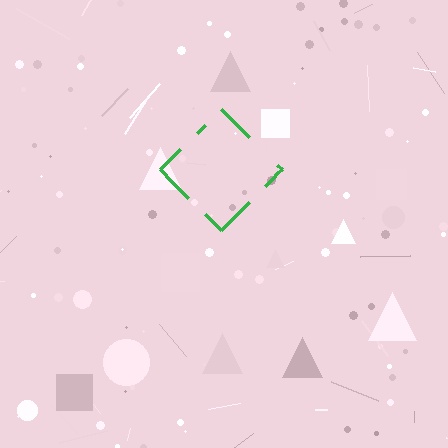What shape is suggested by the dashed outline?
The dashed outline suggests a diamond.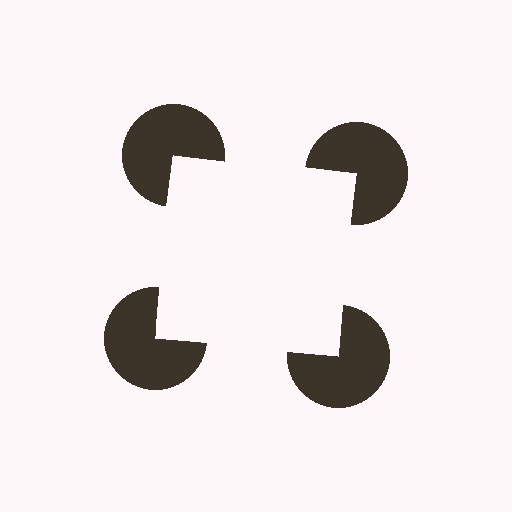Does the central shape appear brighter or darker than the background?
It typically appears slightly brighter than the background, even though no actual brightness change is drawn.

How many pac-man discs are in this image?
There are 4 — one at each vertex of the illusory square.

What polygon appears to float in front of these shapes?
An illusory square — its edges are inferred from the aligned wedge cuts in the pac-man discs, not physically drawn.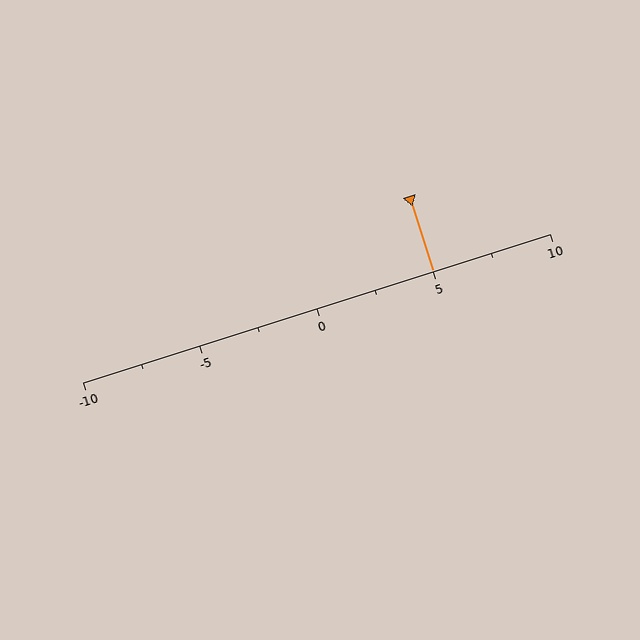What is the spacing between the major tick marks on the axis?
The major ticks are spaced 5 apart.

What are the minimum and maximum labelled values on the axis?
The axis runs from -10 to 10.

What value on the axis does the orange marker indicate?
The marker indicates approximately 5.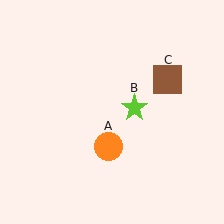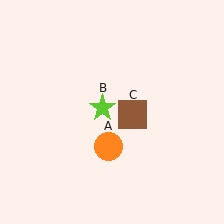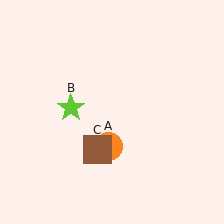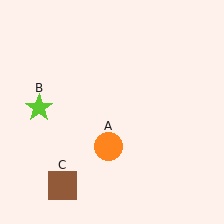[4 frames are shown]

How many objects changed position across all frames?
2 objects changed position: lime star (object B), brown square (object C).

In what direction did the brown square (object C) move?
The brown square (object C) moved down and to the left.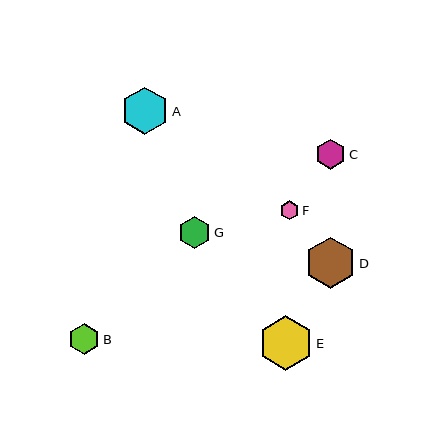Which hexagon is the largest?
Hexagon E is the largest with a size of approximately 54 pixels.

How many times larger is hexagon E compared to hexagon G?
Hexagon E is approximately 1.7 times the size of hexagon G.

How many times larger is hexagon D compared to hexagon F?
Hexagon D is approximately 2.6 times the size of hexagon F.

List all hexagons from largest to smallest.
From largest to smallest: E, D, A, G, B, C, F.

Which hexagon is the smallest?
Hexagon F is the smallest with a size of approximately 19 pixels.